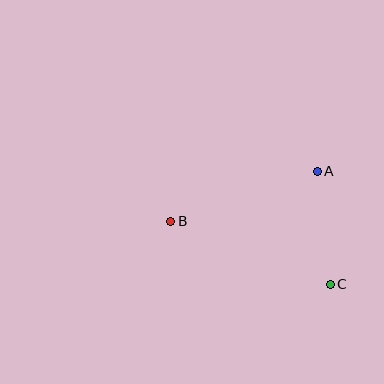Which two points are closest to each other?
Points A and C are closest to each other.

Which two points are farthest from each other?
Points B and C are farthest from each other.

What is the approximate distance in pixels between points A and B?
The distance between A and B is approximately 155 pixels.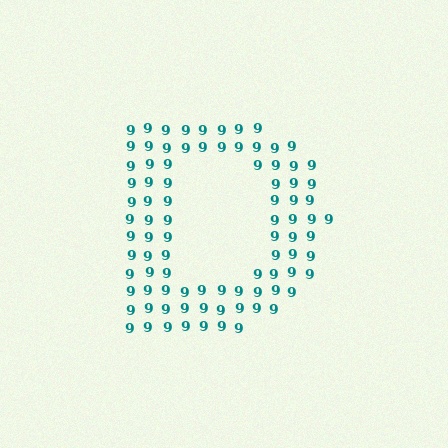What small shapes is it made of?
It is made of small digit 9's.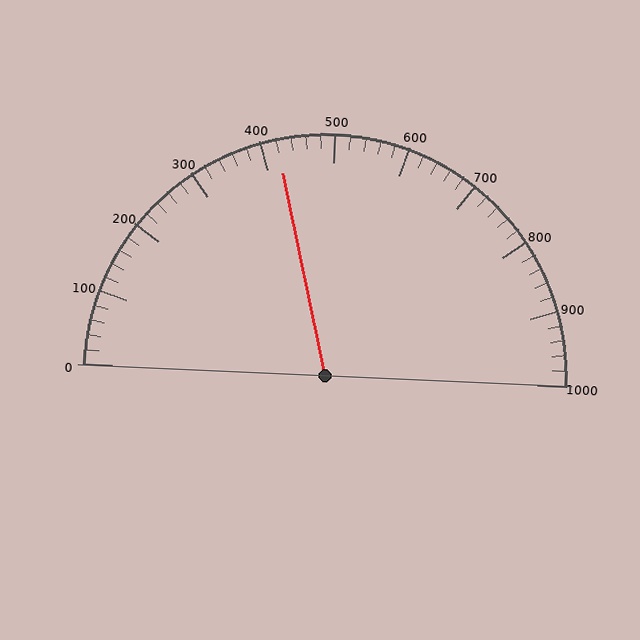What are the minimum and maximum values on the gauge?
The gauge ranges from 0 to 1000.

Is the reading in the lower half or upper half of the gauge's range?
The reading is in the lower half of the range (0 to 1000).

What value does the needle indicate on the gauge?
The needle indicates approximately 420.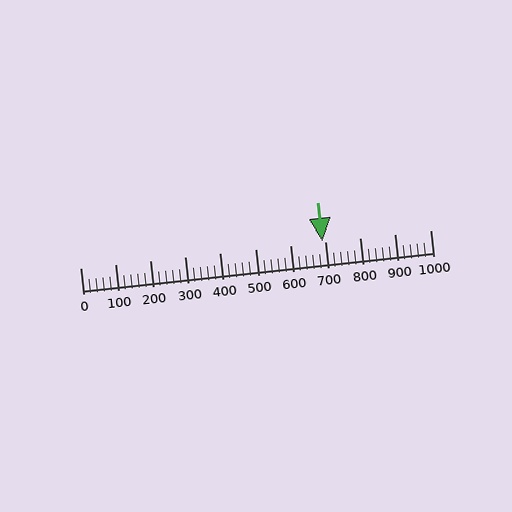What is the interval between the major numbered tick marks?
The major tick marks are spaced 100 units apart.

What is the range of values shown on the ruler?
The ruler shows values from 0 to 1000.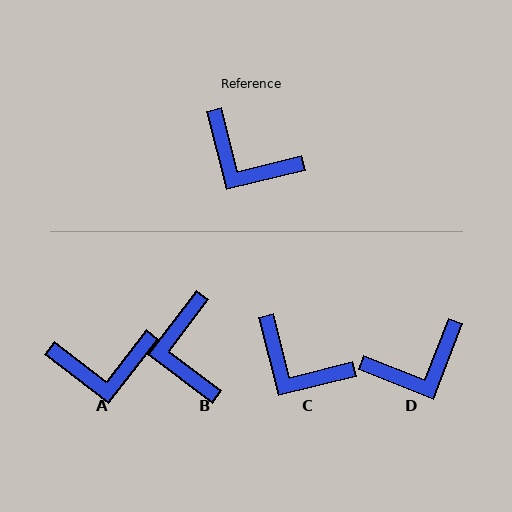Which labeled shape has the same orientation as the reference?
C.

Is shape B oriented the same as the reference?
No, it is off by about 51 degrees.